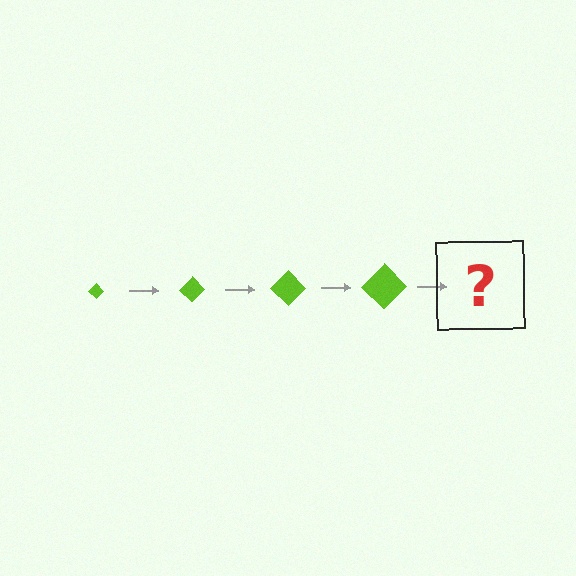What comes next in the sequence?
The next element should be a lime diamond, larger than the previous one.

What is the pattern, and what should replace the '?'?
The pattern is that the diamond gets progressively larger each step. The '?' should be a lime diamond, larger than the previous one.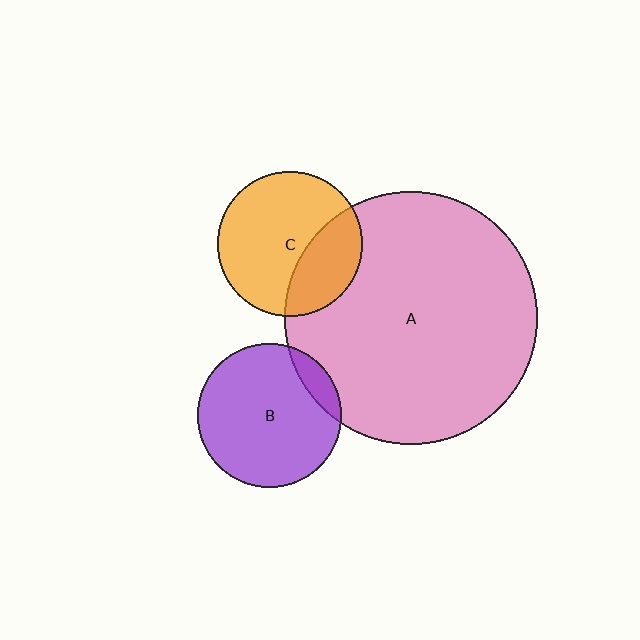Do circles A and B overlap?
Yes.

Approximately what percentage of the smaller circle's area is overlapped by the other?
Approximately 10%.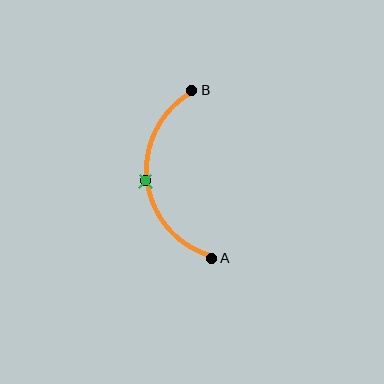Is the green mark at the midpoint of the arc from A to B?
Yes. The green mark lies on the arc at equal arc-length from both A and B — it is the arc midpoint.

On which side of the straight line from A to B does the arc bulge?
The arc bulges to the left of the straight line connecting A and B.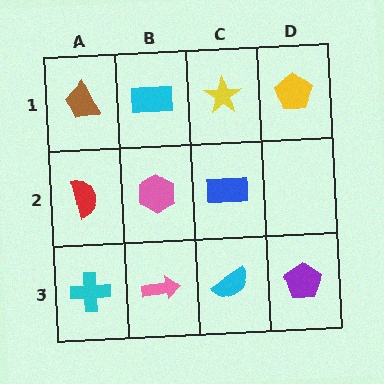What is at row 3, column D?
A purple pentagon.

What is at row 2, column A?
A red semicircle.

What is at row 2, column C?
A blue rectangle.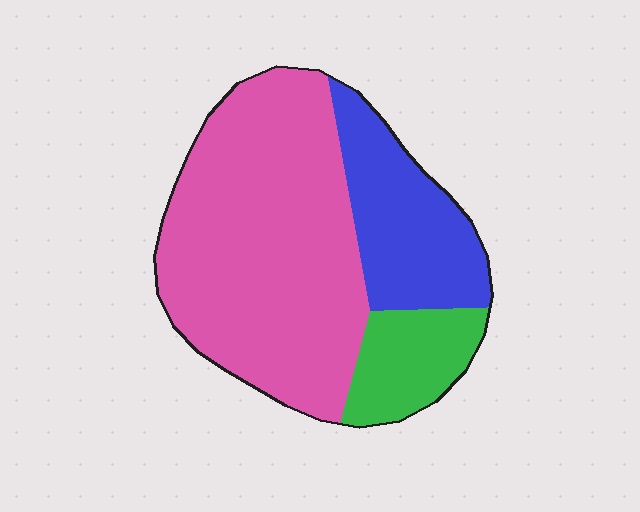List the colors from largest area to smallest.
From largest to smallest: pink, blue, green.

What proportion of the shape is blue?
Blue covers around 25% of the shape.